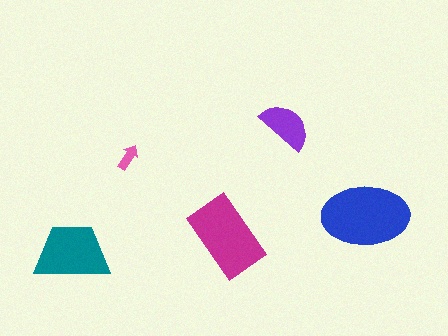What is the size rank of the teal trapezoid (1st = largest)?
3rd.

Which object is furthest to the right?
The blue ellipse is rightmost.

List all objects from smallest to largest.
The pink arrow, the purple semicircle, the teal trapezoid, the magenta rectangle, the blue ellipse.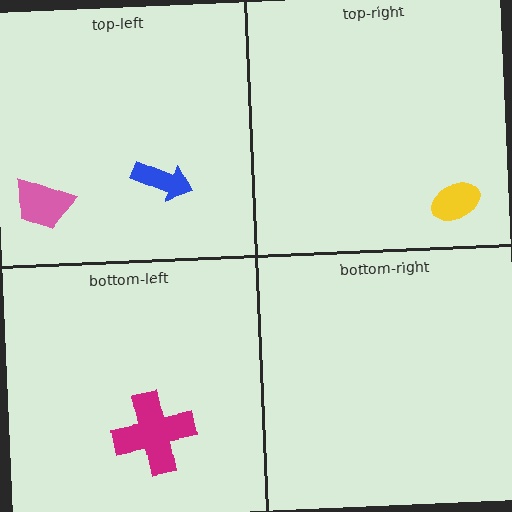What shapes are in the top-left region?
The pink trapezoid, the blue arrow.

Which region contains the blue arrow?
The top-left region.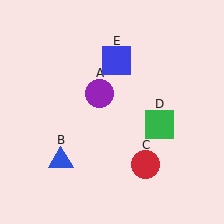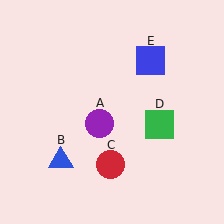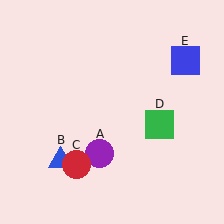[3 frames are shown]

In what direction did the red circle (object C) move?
The red circle (object C) moved left.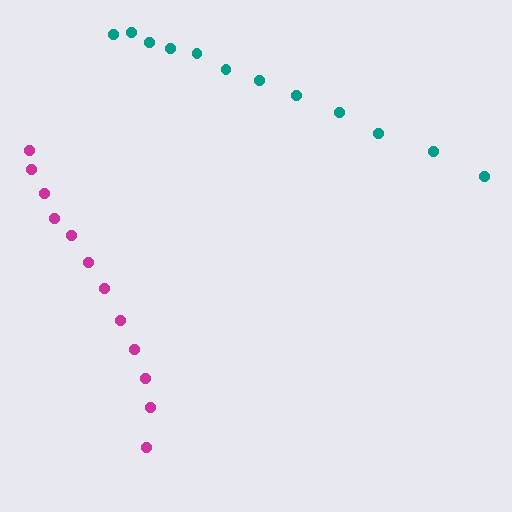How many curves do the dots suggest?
There are 2 distinct paths.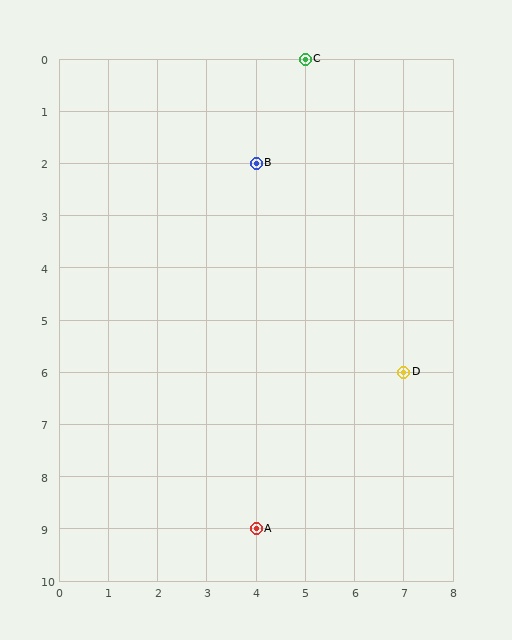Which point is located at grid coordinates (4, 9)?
Point A is at (4, 9).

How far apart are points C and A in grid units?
Points C and A are 1 column and 9 rows apart (about 9.1 grid units diagonally).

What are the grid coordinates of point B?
Point B is at grid coordinates (4, 2).